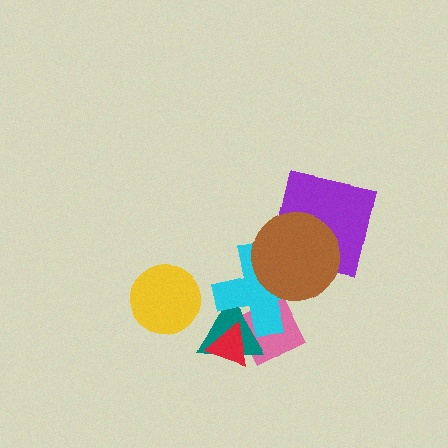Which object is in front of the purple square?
The brown circle is in front of the purple square.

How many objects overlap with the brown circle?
2 objects overlap with the brown circle.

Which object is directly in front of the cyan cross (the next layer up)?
The red triangle is directly in front of the cyan cross.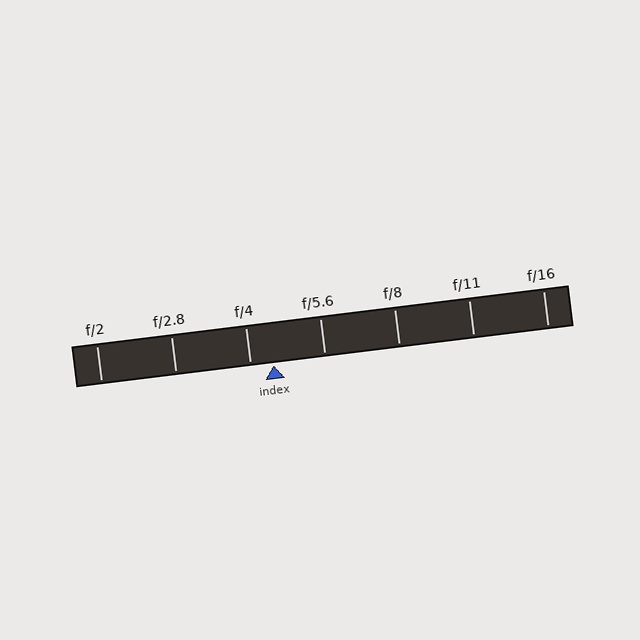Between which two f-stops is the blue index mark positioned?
The index mark is between f/4 and f/5.6.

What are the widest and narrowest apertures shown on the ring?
The widest aperture shown is f/2 and the narrowest is f/16.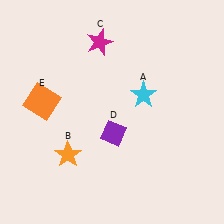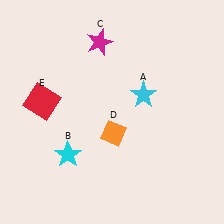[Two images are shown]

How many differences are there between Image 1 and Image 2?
There are 3 differences between the two images.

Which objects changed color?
B changed from orange to cyan. D changed from purple to orange. E changed from orange to red.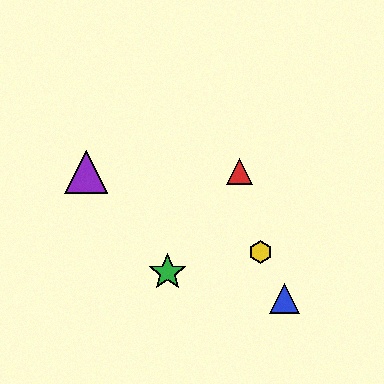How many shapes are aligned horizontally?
2 shapes (the red triangle, the purple triangle) are aligned horizontally.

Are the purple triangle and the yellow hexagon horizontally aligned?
No, the purple triangle is at y≈172 and the yellow hexagon is at y≈252.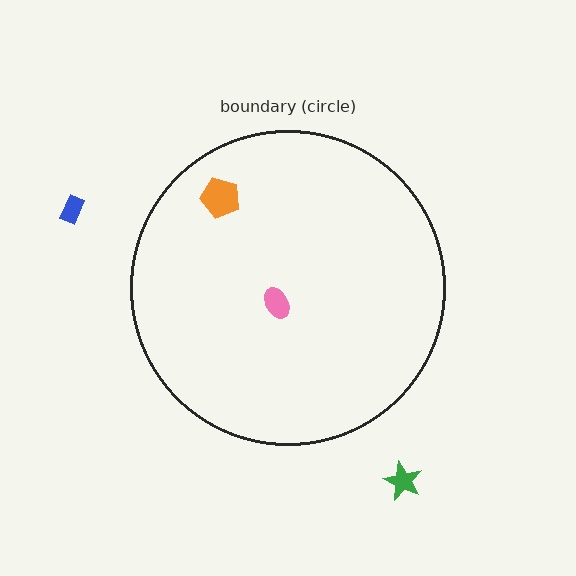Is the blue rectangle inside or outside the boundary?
Outside.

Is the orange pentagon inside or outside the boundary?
Inside.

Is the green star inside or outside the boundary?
Outside.